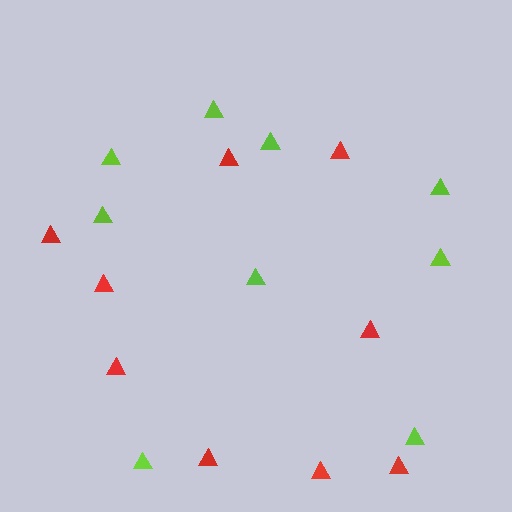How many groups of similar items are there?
There are 2 groups: one group of lime triangles (9) and one group of red triangles (9).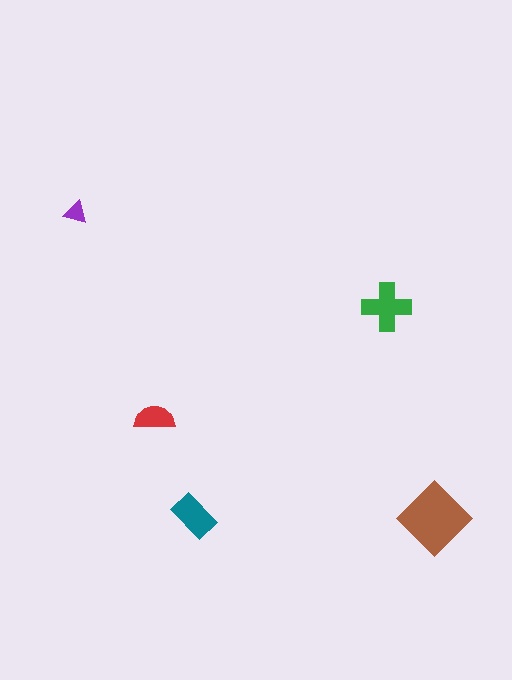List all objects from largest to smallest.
The brown diamond, the green cross, the teal rectangle, the red semicircle, the purple triangle.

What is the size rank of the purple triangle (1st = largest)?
5th.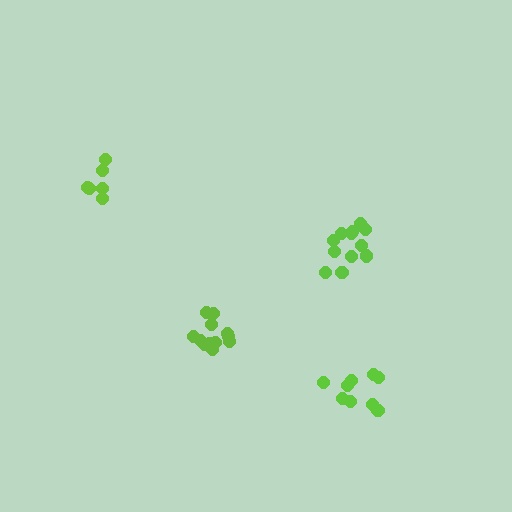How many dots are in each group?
Group 1: 12 dots, Group 2: 6 dots, Group 3: 12 dots, Group 4: 9 dots (39 total).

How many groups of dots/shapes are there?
There are 4 groups.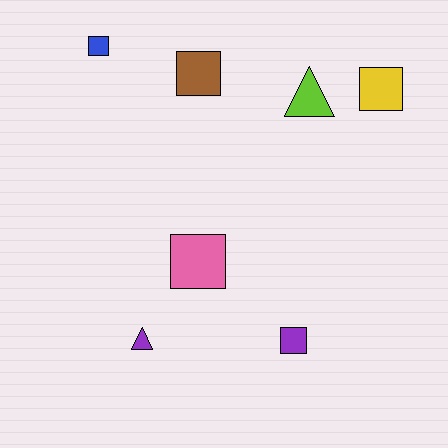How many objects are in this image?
There are 7 objects.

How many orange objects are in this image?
There are no orange objects.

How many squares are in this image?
There are 5 squares.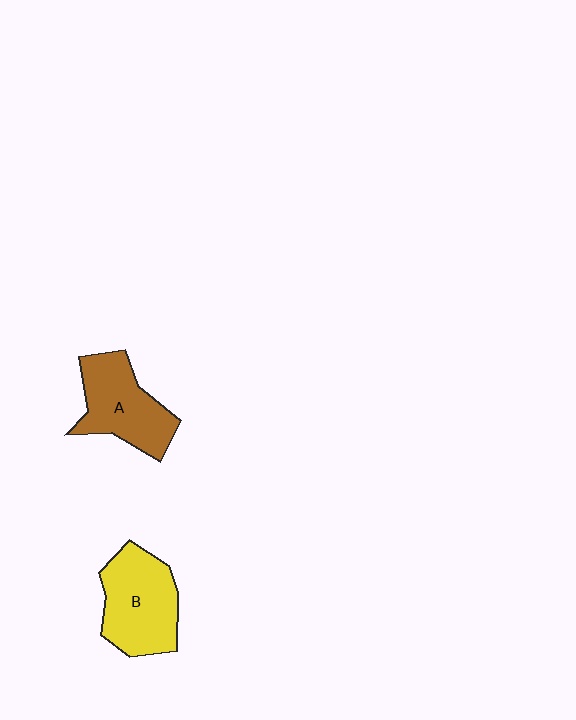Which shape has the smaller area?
Shape A (brown).